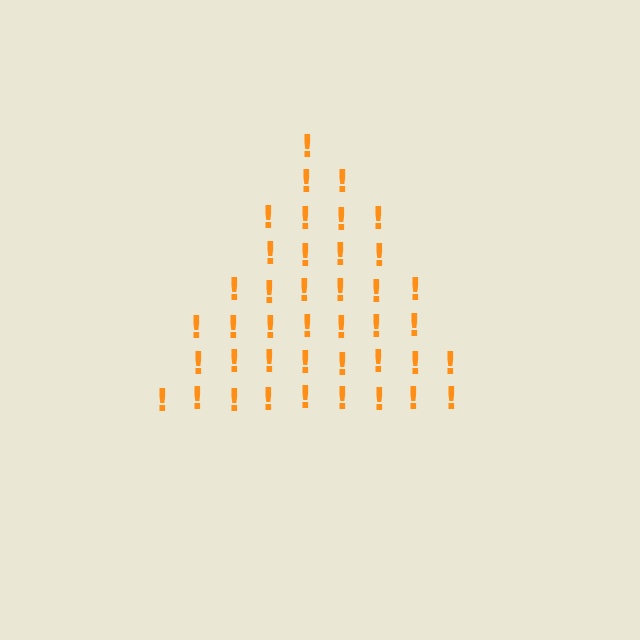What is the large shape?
The large shape is a triangle.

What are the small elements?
The small elements are exclamation marks.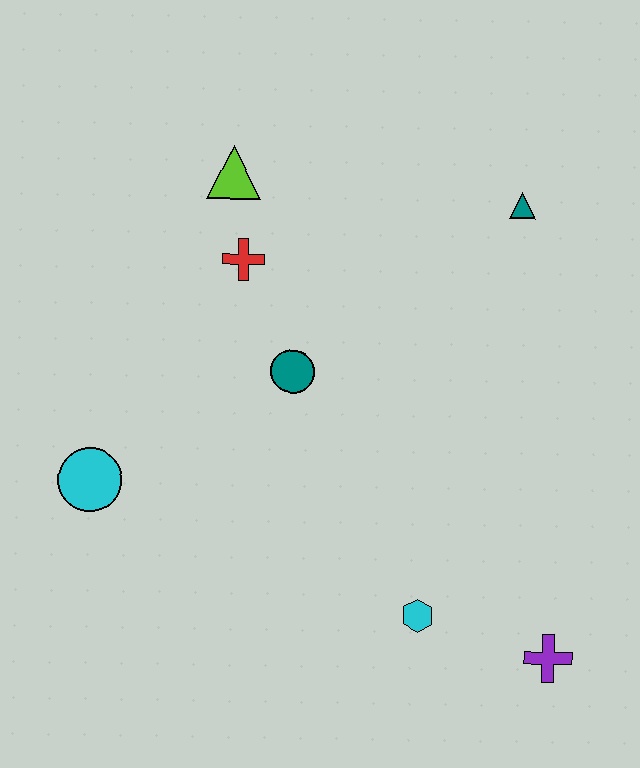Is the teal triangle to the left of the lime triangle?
No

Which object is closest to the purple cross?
The cyan hexagon is closest to the purple cross.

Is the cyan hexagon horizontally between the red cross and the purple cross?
Yes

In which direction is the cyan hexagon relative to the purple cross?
The cyan hexagon is to the left of the purple cross.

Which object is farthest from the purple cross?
The lime triangle is farthest from the purple cross.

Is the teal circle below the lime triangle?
Yes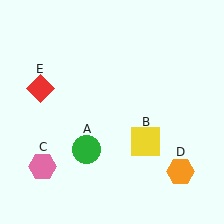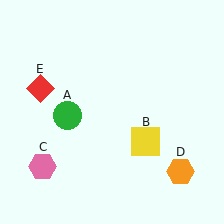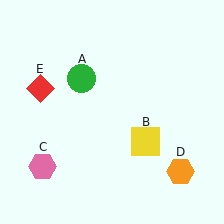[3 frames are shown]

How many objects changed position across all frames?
1 object changed position: green circle (object A).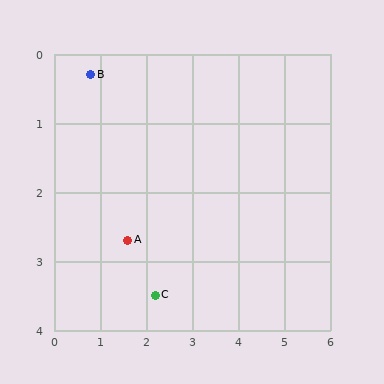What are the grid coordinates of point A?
Point A is at approximately (1.6, 2.7).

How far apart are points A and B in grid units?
Points A and B are about 2.5 grid units apart.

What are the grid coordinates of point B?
Point B is at approximately (0.8, 0.3).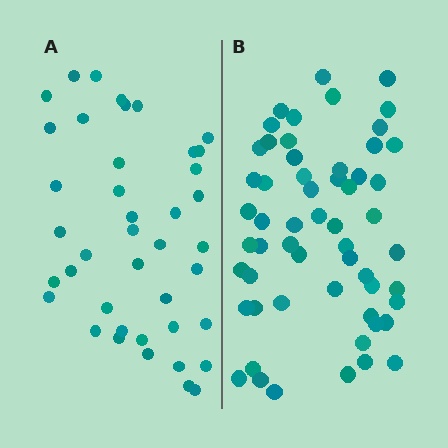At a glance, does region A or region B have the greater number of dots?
Region B (the right region) has more dots.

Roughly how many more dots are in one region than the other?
Region B has approximately 15 more dots than region A.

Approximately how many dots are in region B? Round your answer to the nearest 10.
About 60 dots. (The exact count is 57, which rounds to 60.)